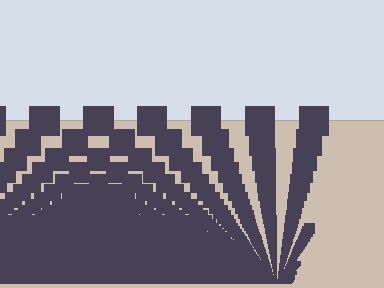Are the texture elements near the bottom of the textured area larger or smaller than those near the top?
Smaller. The gradient is inverted — elements near the bottom are smaller and denser.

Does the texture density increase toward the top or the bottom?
Density increases toward the bottom.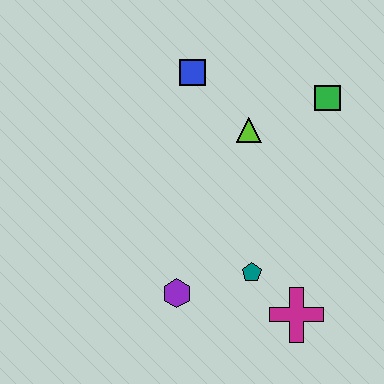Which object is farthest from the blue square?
The magenta cross is farthest from the blue square.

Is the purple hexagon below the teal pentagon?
Yes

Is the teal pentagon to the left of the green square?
Yes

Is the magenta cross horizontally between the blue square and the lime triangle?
No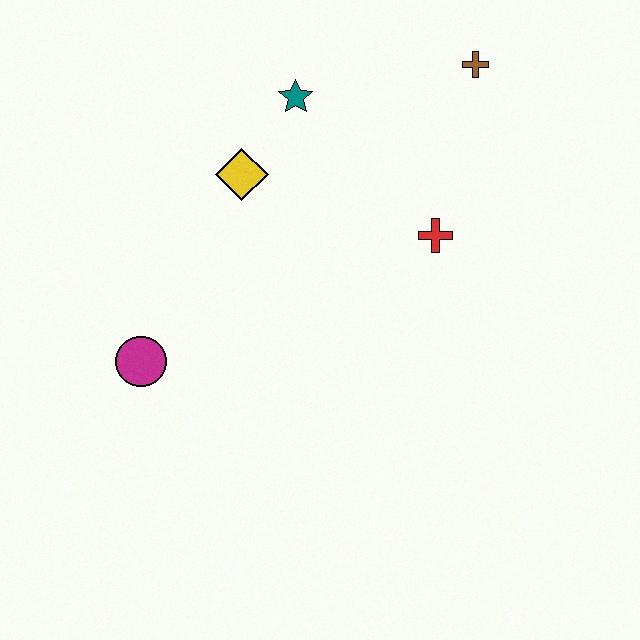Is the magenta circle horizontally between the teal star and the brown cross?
No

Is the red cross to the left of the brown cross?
Yes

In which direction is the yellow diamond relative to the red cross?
The yellow diamond is to the left of the red cross.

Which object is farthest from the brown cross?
The magenta circle is farthest from the brown cross.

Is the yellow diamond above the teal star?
No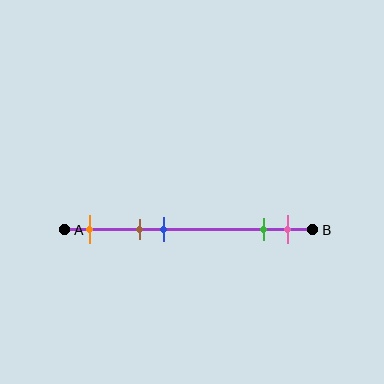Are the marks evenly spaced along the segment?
No, the marks are not evenly spaced.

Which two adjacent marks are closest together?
The green and pink marks are the closest adjacent pair.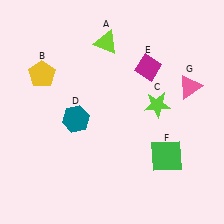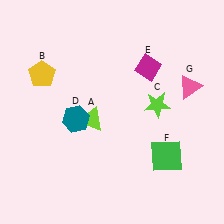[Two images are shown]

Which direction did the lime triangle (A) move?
The lime triangle (A) moved down.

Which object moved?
The lime triangle (A) moved down.